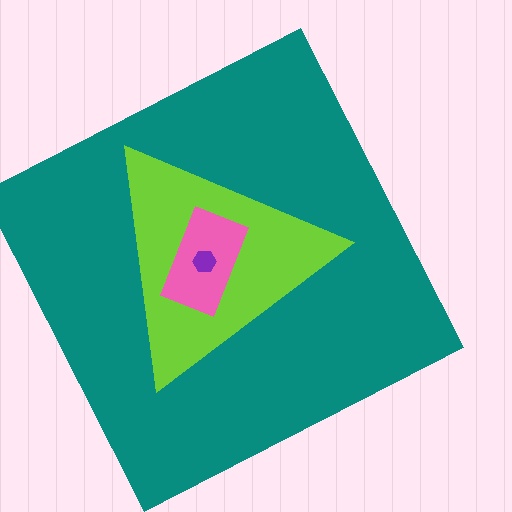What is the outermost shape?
The teal square.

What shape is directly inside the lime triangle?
The pink rectangle.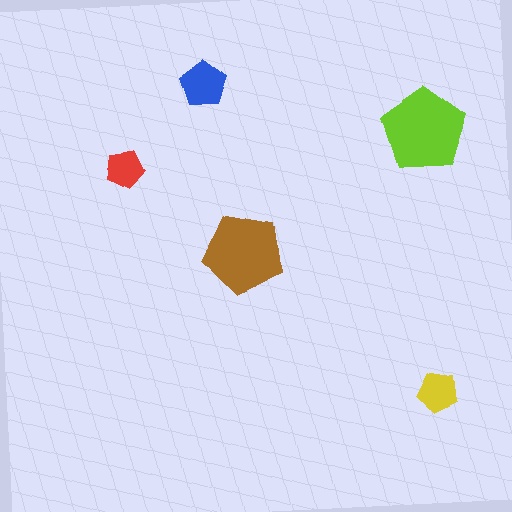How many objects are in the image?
There are 5 objects in the image.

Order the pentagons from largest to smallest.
the lime one, the brown one, the blue one, the yellow one, the red one.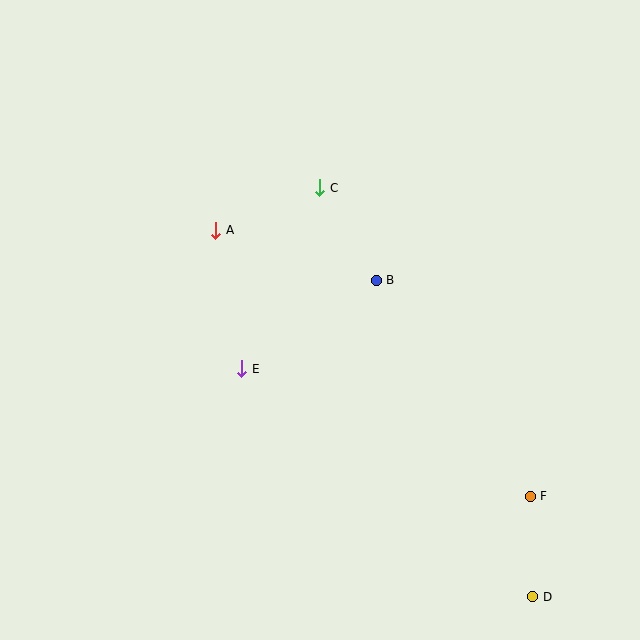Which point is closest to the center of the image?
Point B at (376, 280) is closest to the center.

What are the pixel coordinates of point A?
Point A is at (216, 230).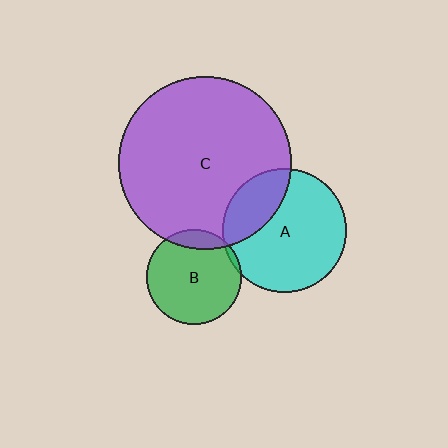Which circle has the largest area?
Circle C (purple).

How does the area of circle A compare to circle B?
Approximately 1.7 times.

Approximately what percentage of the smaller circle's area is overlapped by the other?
Approximately 25%.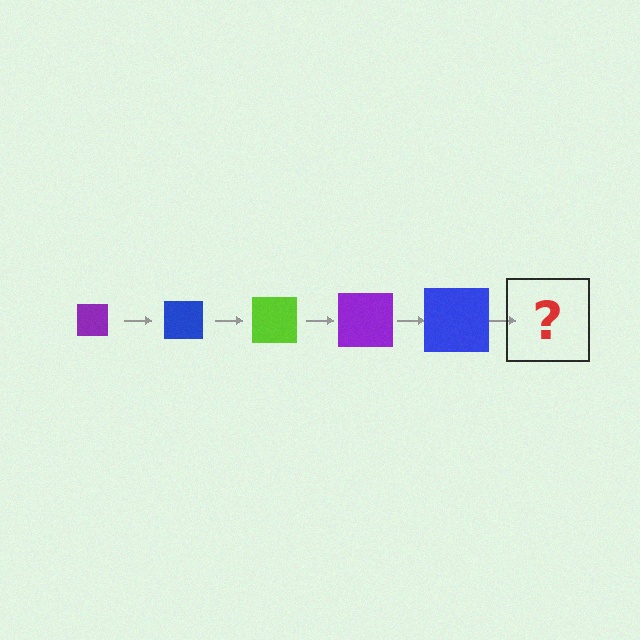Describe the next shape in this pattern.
It should be a lime square, larger than the previous one.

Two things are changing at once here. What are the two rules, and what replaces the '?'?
The two rules are that the square grows larger each step and the color cycles through purple, blue, and lime. The '?' should be a lime square, larger than the previous one.